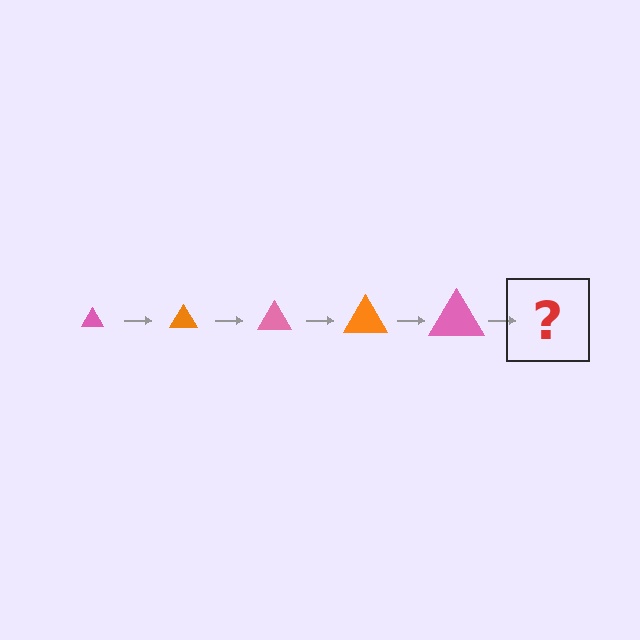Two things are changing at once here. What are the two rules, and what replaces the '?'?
The two rules are that the triangle grows larger each step and the color cycles through pink and orange. The '?' should be an orange triangle, larger than the previous one.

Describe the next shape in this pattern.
It should be an orange triangle, larger than the previous one.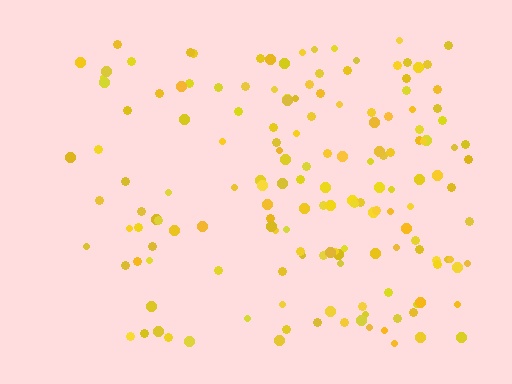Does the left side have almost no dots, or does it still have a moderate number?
Still a moderate number, just noticeably fewer than the right.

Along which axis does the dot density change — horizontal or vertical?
Horizontal.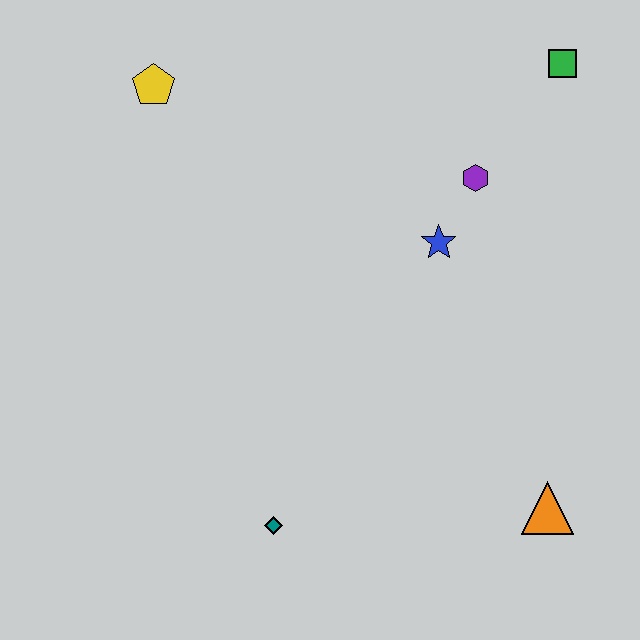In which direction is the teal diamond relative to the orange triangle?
The teal diamond is to the left of the orange triangle.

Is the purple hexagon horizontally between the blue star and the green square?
Yes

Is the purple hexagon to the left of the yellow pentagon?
No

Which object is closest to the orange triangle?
The teal diamond is closest to the orange triangle.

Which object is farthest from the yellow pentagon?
The orange triangle is farthest from the yellow pentagon.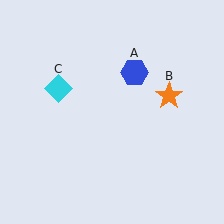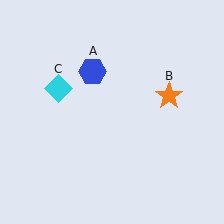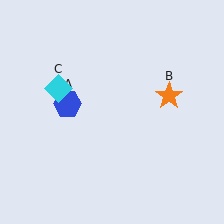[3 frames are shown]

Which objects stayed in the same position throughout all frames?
Orange star (object B) and cyan diamond (object C) remained stationary.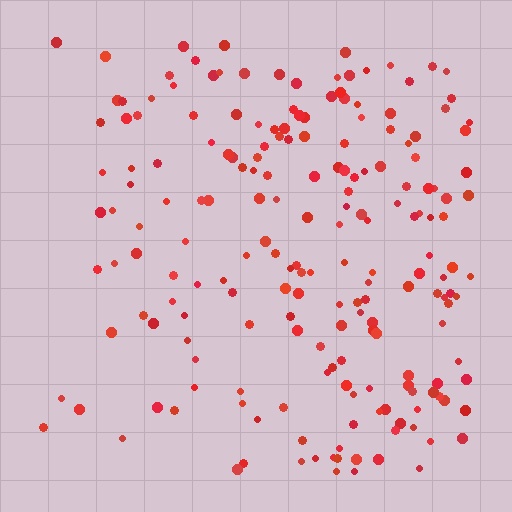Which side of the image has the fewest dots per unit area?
The left.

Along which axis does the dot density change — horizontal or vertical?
Horizontal.